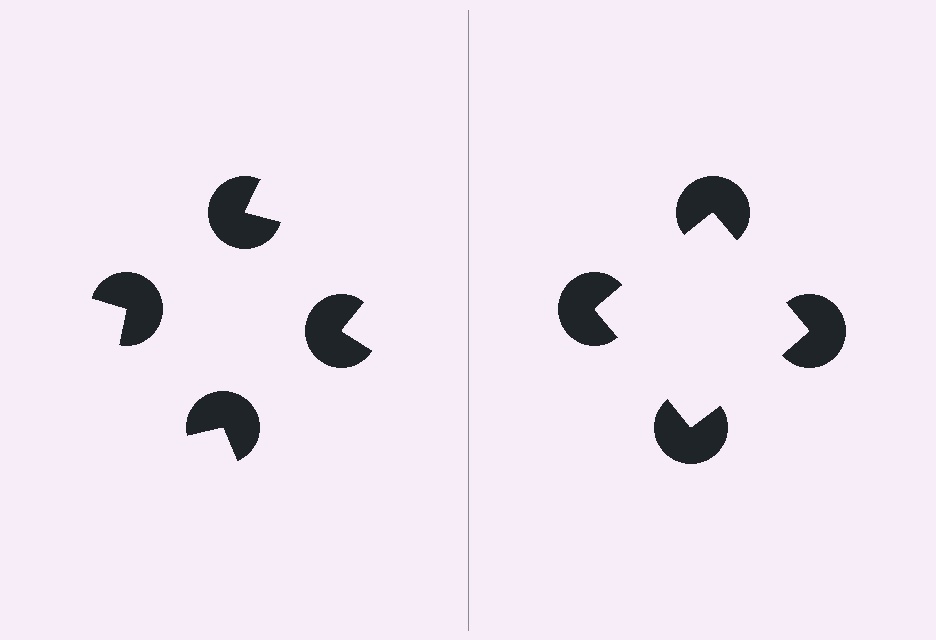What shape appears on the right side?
An illusory square.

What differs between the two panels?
The pac-man discs are positioned identically on both sides; only the wedge orientations differ. On the right they align to a square; on the left they are misaligned.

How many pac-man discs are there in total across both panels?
8 — 4 on each side.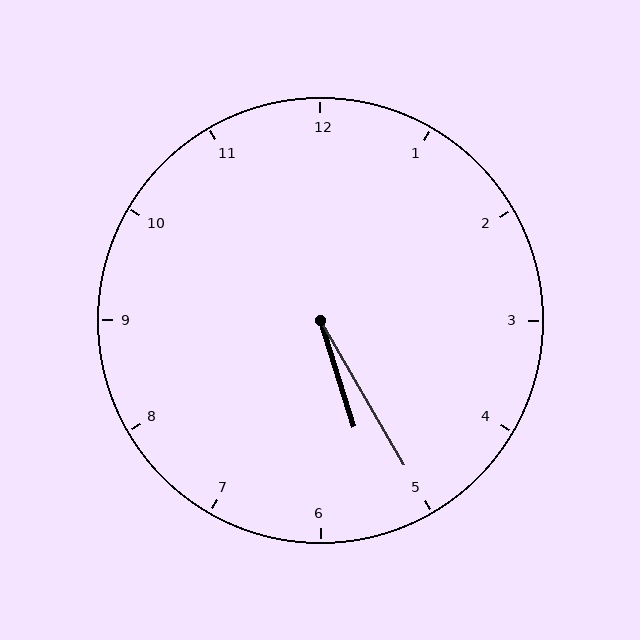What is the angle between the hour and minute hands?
Approximately 12 degrees.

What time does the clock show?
5:25.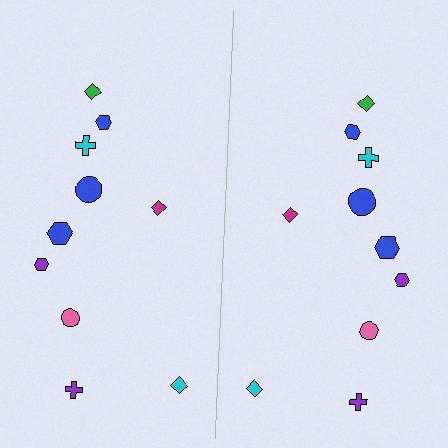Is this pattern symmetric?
Yes, this pattern has bilateral (reflection) symmetry.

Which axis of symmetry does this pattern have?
The pattern has a vertical axis of symmetry running through the center of the image.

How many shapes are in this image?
There are 20 shapes in this image.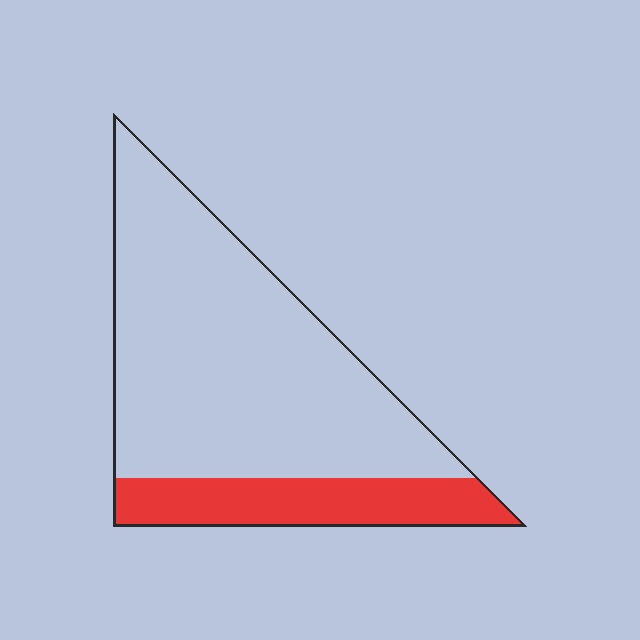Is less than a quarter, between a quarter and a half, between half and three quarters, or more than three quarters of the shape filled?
Less than a quarter.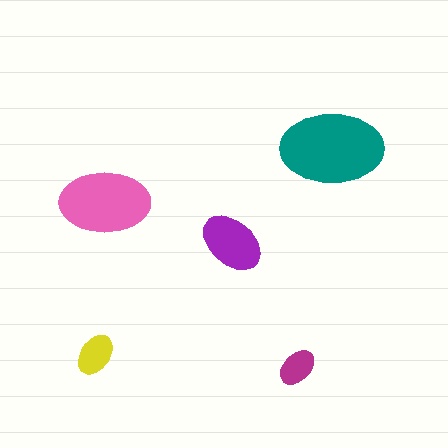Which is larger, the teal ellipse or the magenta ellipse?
The teal one.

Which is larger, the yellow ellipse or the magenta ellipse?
The yellow one.